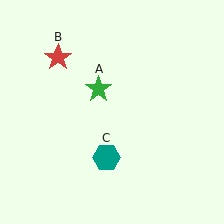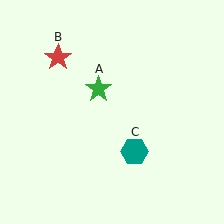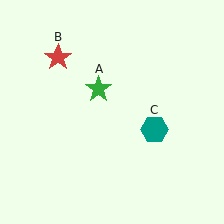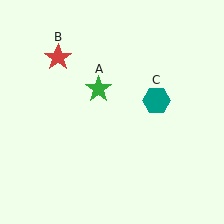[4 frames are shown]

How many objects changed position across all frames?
1 object changed position: teal hexagon (object C).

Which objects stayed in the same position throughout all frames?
Green star (object A) and red star (object B) remained stationary.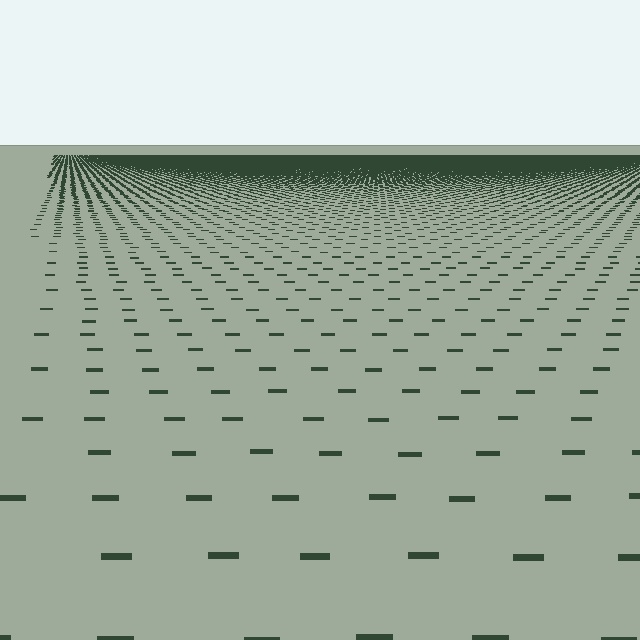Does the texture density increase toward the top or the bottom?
Density increases toward the top.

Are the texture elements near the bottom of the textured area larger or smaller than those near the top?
Larger. Near the bottom, elements are closer to the viewer and appear at a bigger on-screen size.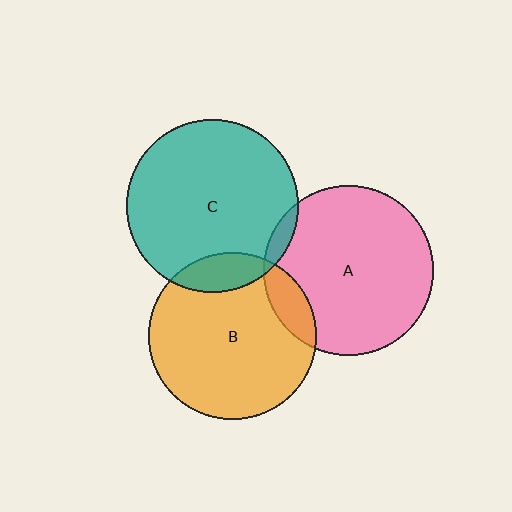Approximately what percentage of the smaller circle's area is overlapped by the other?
Approximately 5%.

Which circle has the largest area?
Circle C (teal).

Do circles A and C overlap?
Yes.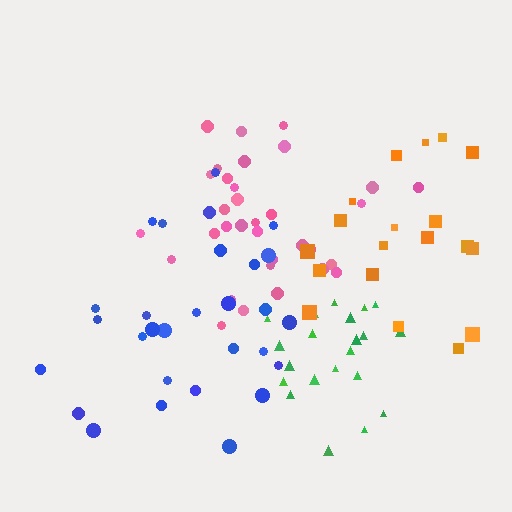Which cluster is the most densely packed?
Green.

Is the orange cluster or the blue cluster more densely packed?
Orange.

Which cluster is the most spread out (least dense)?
Blue.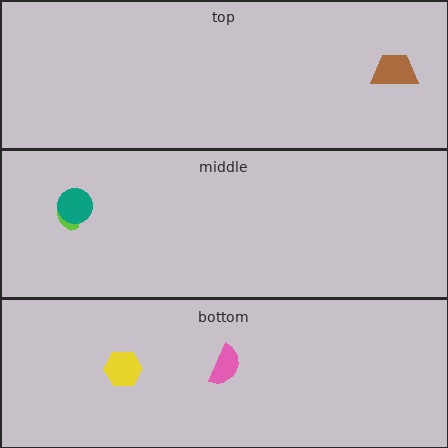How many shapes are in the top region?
1.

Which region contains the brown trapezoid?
The top region.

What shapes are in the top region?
The brown trapezoid.